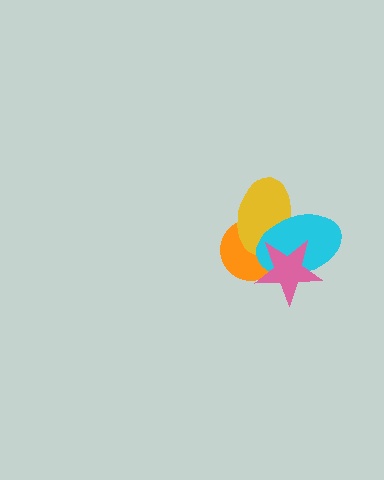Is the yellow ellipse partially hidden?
Yes, it is partially covered by another shape.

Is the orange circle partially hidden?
Yes, it is partially covered by another shape.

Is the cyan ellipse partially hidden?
Yes, it is partially covered by another shape.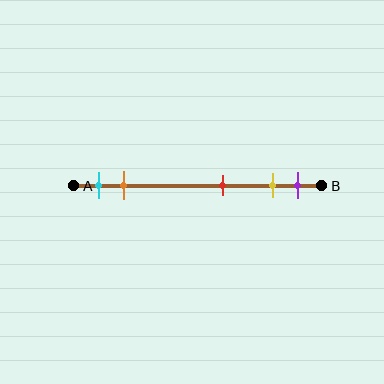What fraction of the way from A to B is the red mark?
The red mark is approximately 60% (0.6) of the way from A to B.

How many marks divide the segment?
There are 5 marks dividing the segment.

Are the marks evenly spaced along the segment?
No, the marks are not evenly spaced.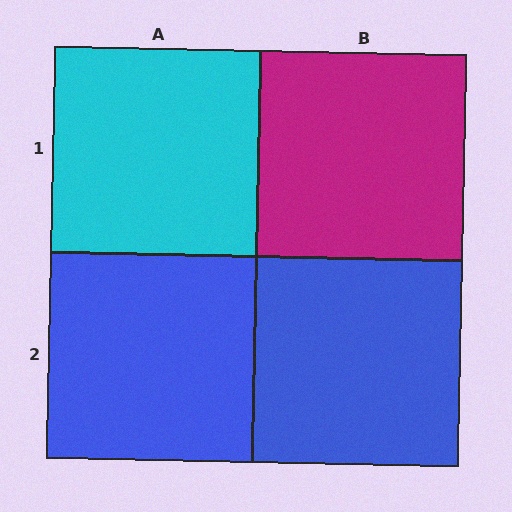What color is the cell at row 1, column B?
Magenta.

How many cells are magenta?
1 cell is magenta.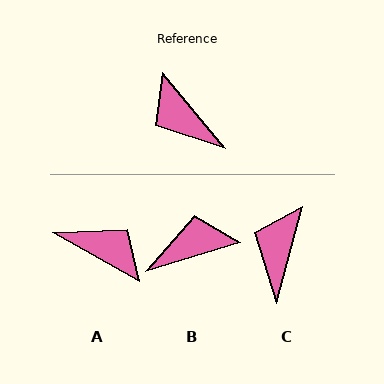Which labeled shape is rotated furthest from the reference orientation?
A, about 160 degrees away.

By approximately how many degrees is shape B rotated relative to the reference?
Approximately 113 degrees clockwise.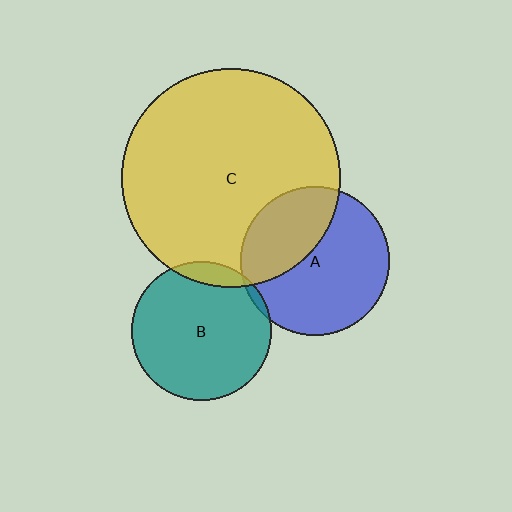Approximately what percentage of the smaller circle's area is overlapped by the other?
Approximately 10%.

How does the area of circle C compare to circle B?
Approximately 2.5 times.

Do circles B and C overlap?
Yes.